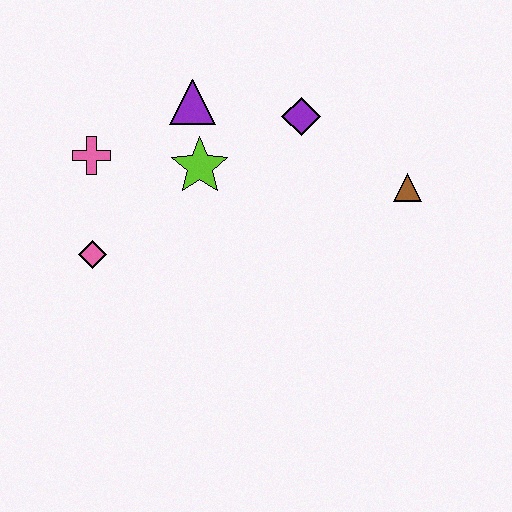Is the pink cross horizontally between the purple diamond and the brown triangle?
No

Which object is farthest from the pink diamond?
The brown triangle is farthest from the pink diamond.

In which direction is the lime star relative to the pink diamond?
The lime star is to the right of the pink diamond.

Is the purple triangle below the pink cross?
No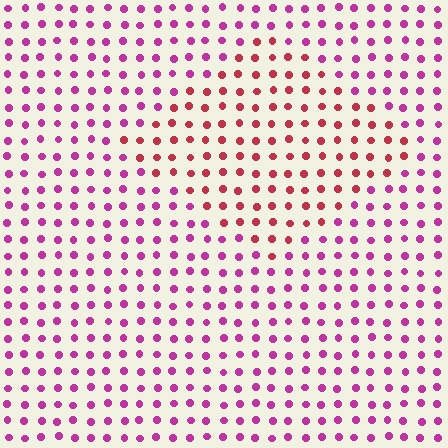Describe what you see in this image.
The image is filled with small magenta elements in a uniform arrangement. A diamond-shaped region is visible where the elements are tinted to a slightly different hue, forming a subtle color boundary.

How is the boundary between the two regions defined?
The boundary is defined purely by a slight shift in hue (about 37 degrees). Spacing, size, and orientation are identical on both sides.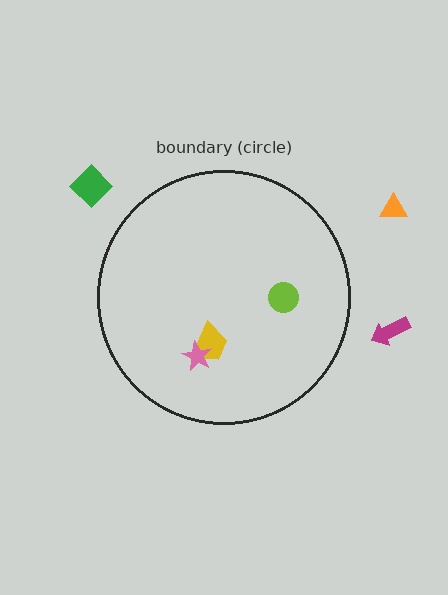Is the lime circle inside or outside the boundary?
Inside.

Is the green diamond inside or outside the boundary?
Outside.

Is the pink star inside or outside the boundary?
Inside.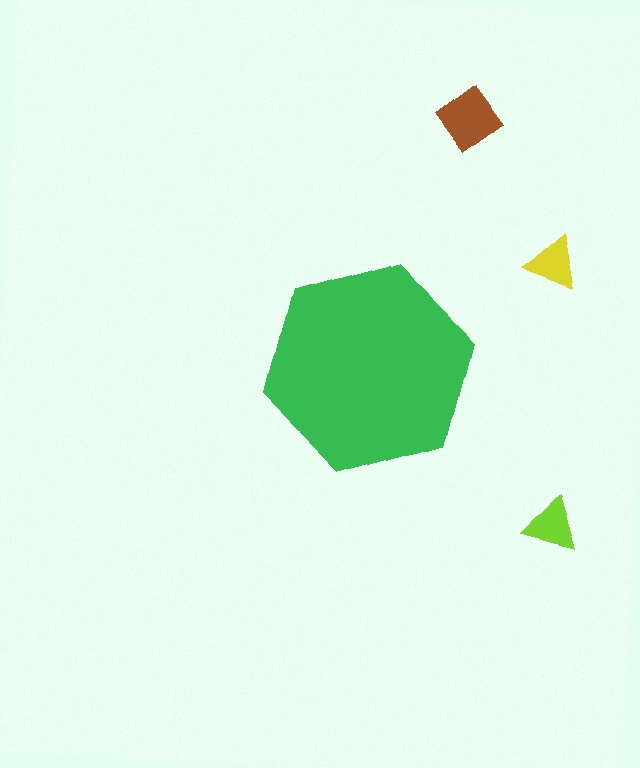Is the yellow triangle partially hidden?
No, the yellow triangle is fully visible.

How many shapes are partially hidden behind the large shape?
0 shapes are partially hidden.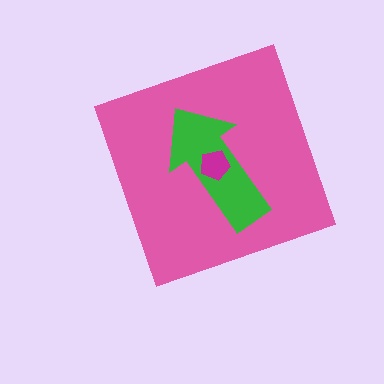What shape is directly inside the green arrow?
The magenta pentagon.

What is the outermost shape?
The pink diamond.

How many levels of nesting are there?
3.